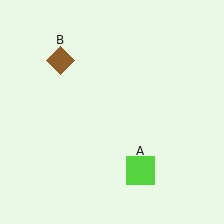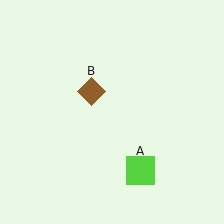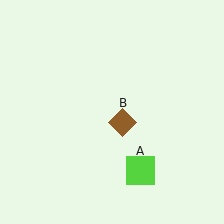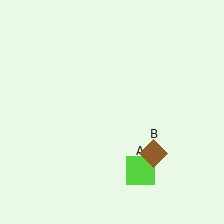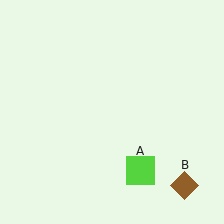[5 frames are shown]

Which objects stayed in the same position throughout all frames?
Lime square (object A) remained stationary.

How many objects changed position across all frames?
1 object changed position: brown diamond (object B).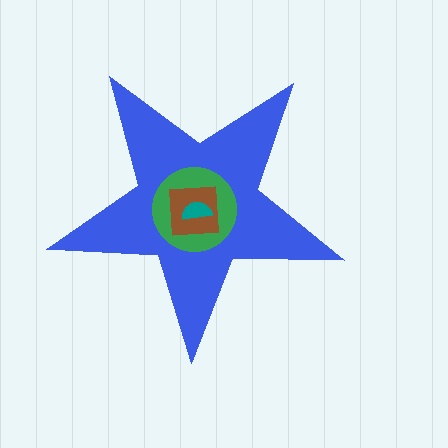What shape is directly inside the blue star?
The green circle.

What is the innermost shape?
The teal semicircle.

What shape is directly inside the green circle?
The brown square.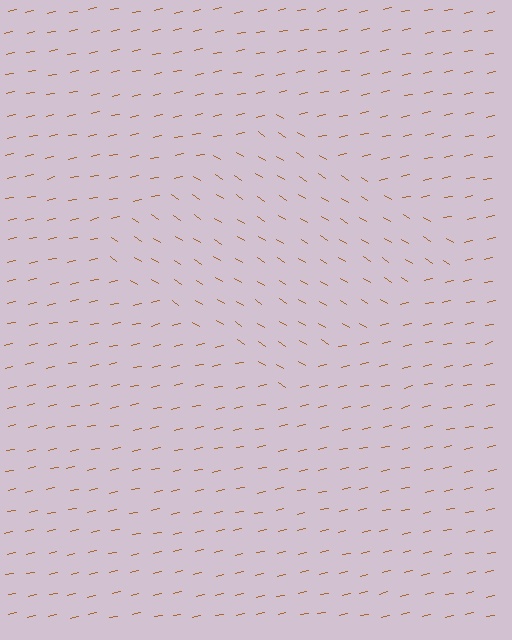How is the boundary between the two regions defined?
The boundary is defined purely by a change in line orientation (approximately 45 degrees difference). All lines are the same color and thickness.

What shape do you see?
I see a diamond.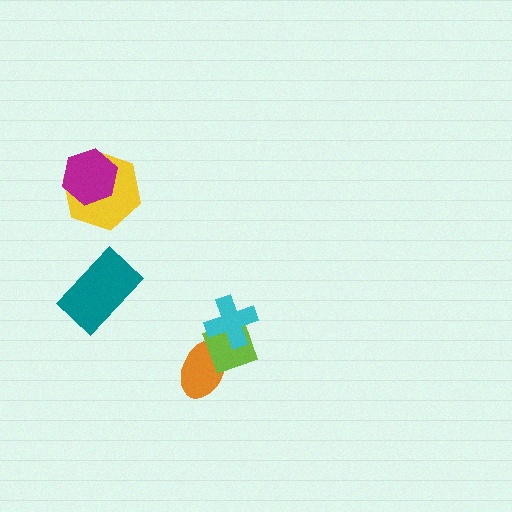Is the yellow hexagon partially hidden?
Yes, it is partially covered by another shape.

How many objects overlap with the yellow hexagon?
1 object overlaps with the yellow hexagon.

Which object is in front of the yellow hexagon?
The magenta hexagon is in front of the yellow hexagon.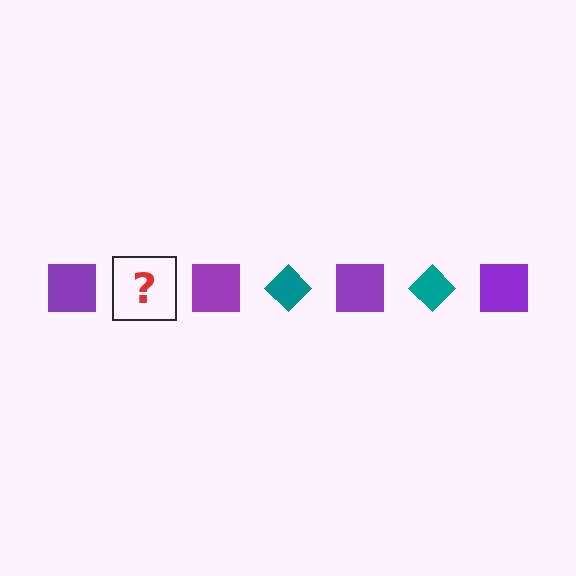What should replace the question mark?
The question mark should be replaced with a teal diamond.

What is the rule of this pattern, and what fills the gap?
The rule is that the pattern alternates between purple square and teal diamond. The gap should be filled with a teal diamond.